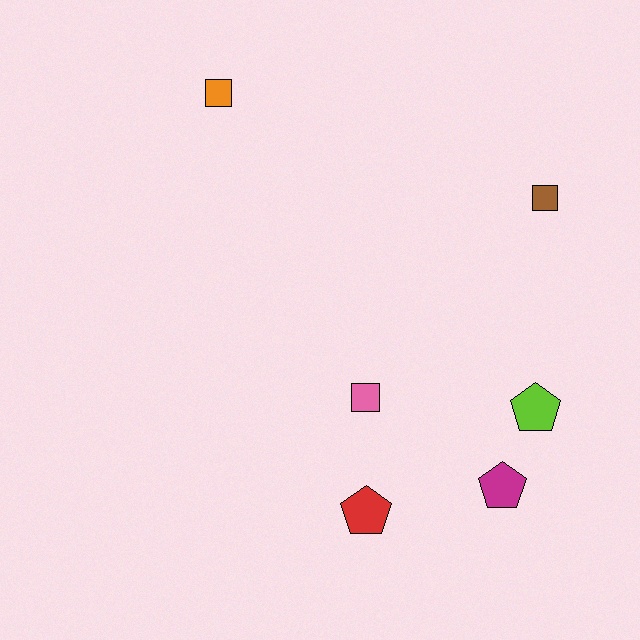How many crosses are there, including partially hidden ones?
There are no crosses.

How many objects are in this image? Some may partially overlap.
There are 6 objects.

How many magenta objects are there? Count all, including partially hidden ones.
There is 1 magenta object.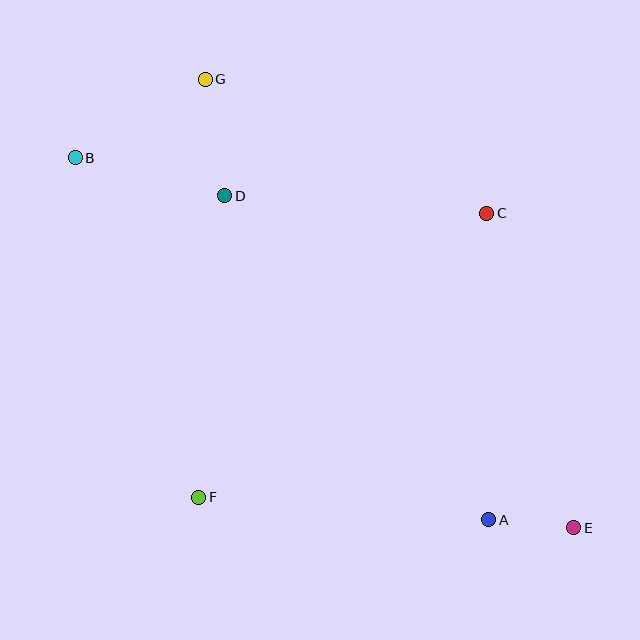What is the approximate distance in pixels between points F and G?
The distance between F and G is approximately 418 pixels.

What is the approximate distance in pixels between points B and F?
The distance between B and F is approximately 361 pixels.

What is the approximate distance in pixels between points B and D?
The distance between B and D is approximately 154 pixels.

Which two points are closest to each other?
Points A and E are closest to each other.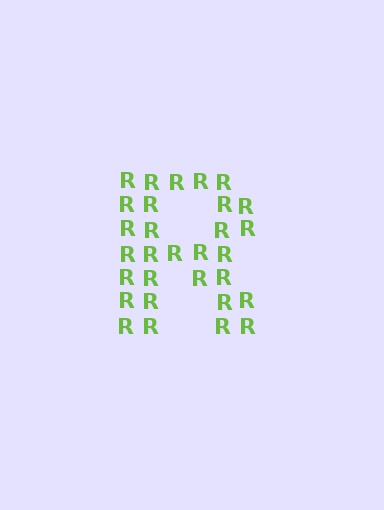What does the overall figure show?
The overall figure shows the letter R.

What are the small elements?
The small elements are letter R's.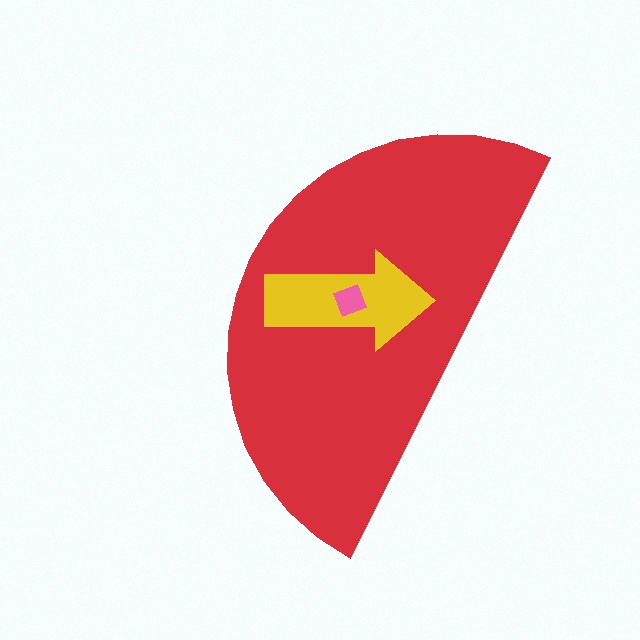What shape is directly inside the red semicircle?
The yellow arrow.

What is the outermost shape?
The red semicircle.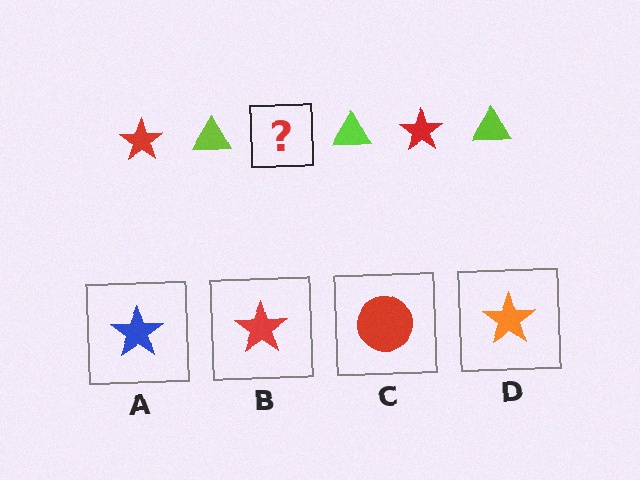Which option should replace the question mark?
Option B.